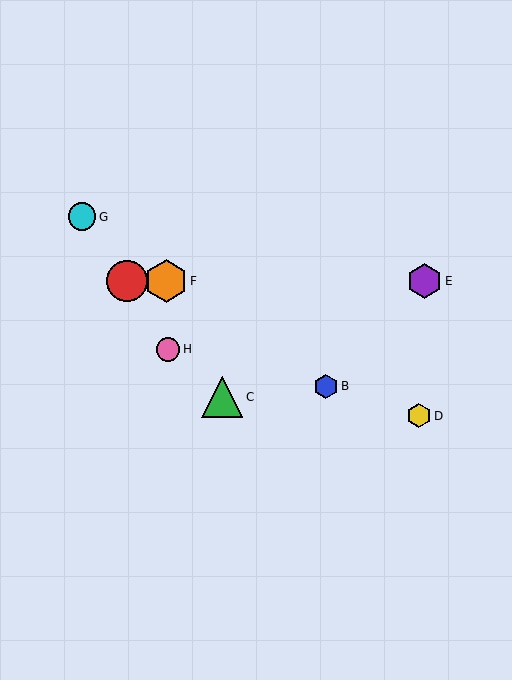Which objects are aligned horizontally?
Objects A, E, F are aligned horizontally.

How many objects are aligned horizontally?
3 objects (A, E, F) are aligned horizontally.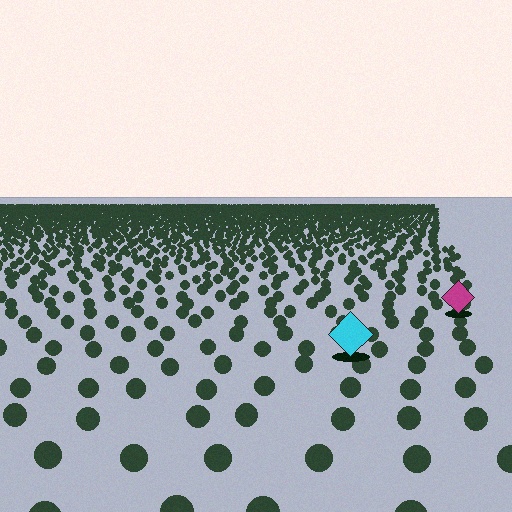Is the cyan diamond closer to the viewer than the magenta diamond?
Yes. The cyan diamond is closer — you can tell from the texture gradient: the ground texture is coarser near it.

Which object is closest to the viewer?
The cyan diamond is closest. The texture marks near it are larger and more spread out.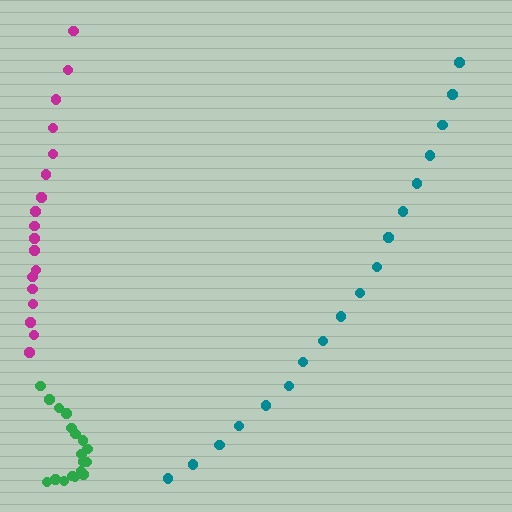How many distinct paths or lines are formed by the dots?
There are 3 distinct paths.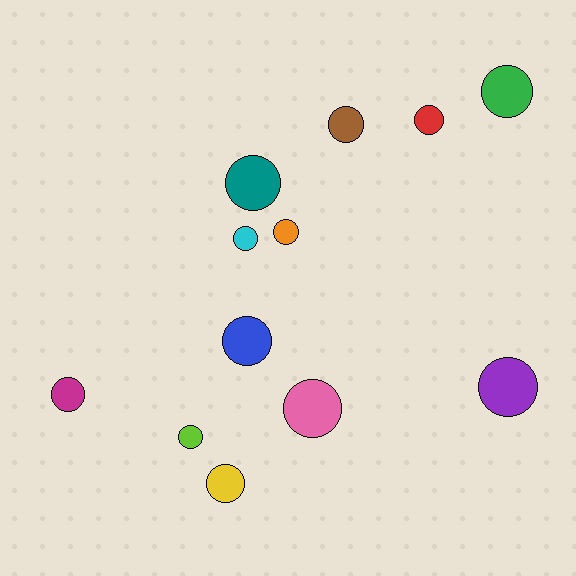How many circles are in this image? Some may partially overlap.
There are 12 circles.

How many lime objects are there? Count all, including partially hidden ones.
There is 1 lime object.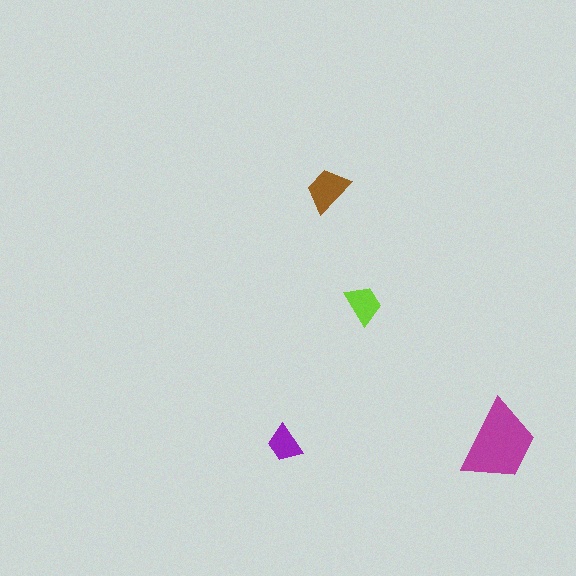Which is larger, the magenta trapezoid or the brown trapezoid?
The magenta one.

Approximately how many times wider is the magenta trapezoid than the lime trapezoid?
About 2 times wider.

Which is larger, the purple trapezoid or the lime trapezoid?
The lime one.